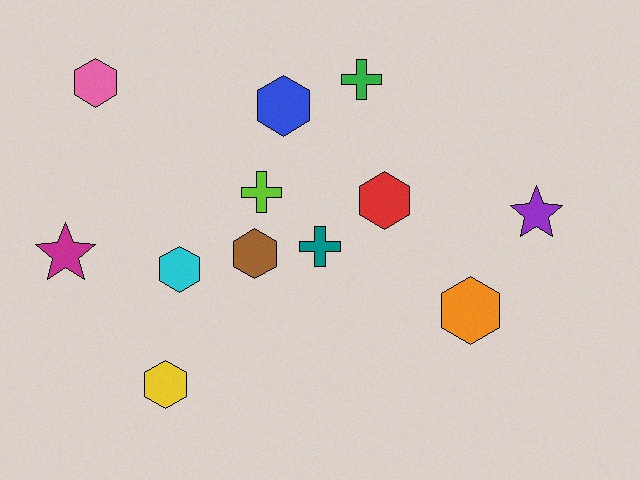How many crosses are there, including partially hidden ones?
There are 3 crosses.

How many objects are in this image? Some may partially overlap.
There are 12 objects.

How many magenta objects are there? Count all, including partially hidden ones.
There is 1 magenta object.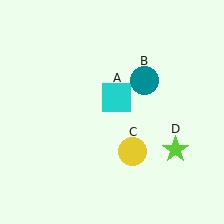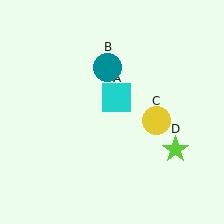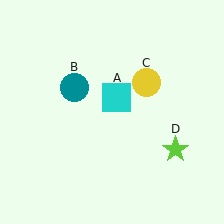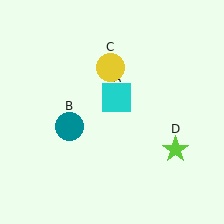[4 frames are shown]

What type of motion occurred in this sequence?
The teal circle (object B), yellow circle (object C) rotated counterclockwise around the center of the scene.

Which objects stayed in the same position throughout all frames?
Cyan square (object A) and lime star (object D) remained stationary.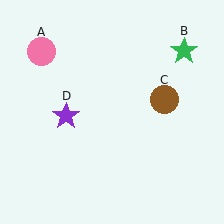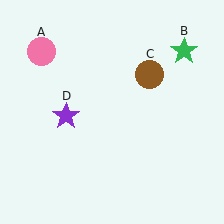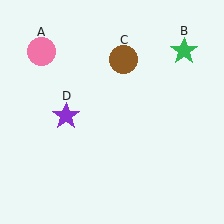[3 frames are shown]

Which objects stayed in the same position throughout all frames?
Pink circle (object A) and green star (object B) and purple star (object D) remained stationary.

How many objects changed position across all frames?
1 object changed position: brown circle (object C).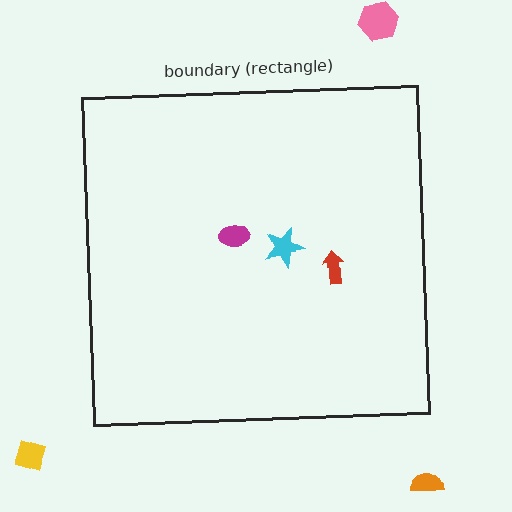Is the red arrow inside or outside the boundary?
Inside.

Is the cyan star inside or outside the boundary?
Inside.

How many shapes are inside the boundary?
3 inside, 3 outside.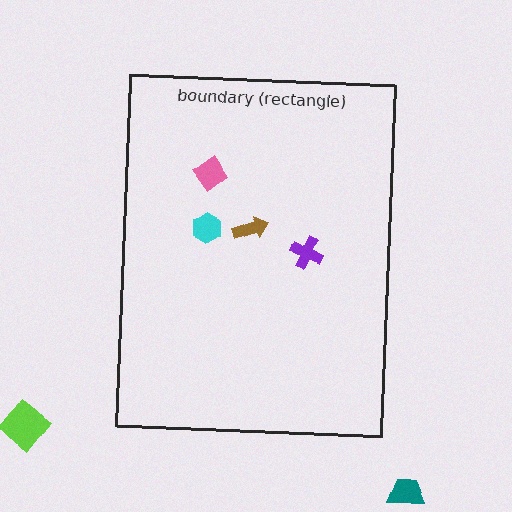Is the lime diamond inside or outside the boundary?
Outside.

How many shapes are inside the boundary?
4 inside, 2 outside.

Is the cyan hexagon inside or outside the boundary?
Inside.